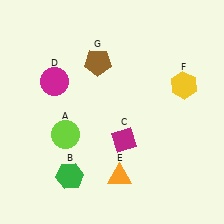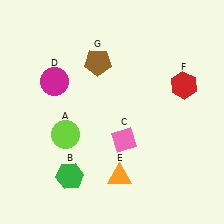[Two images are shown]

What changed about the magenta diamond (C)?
In Image 1, C is magenta. In Image 2, it changed to pink.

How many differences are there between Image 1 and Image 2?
There are 2 differences between the two images.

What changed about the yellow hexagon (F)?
In Image 1, F is yellow. In Image 2, it changed to red.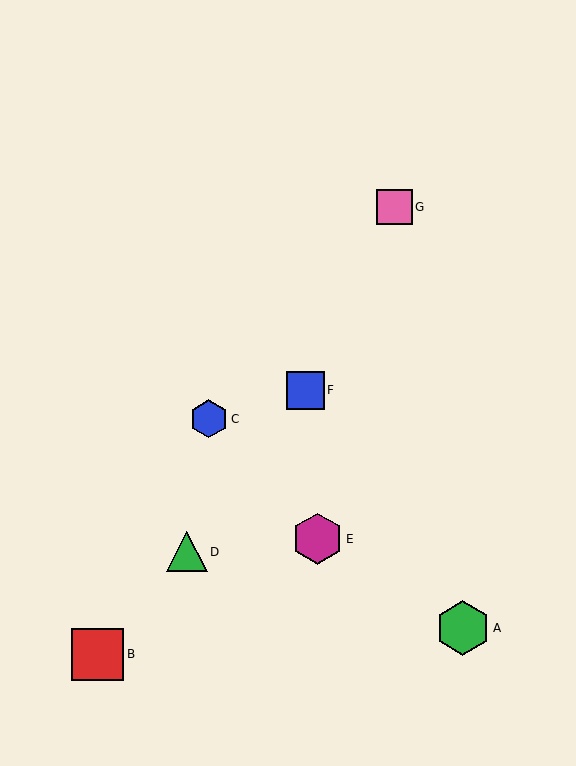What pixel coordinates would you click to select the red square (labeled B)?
Click at (98, 654) to select the red square B.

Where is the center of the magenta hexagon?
The center of the magenta hexagon is at (317, 539).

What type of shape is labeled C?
Shape C is a blue hexagon.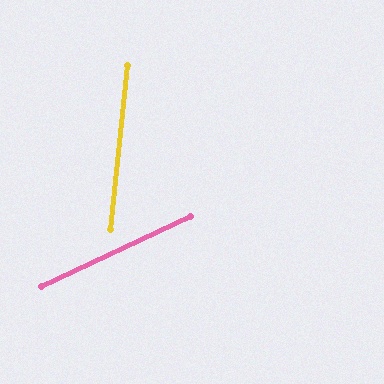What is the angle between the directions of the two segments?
Approximately 59 degrees.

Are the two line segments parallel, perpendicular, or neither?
Neither parallel nor perpendicular — they differ by about 59°.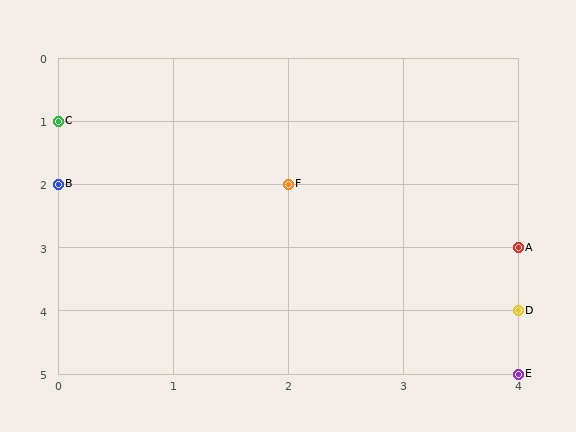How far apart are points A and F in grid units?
Points A and F are 2 columns and 1 row apart (about 2.2 grid units diagonally).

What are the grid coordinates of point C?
Point C is at grid coordinates (0, 1).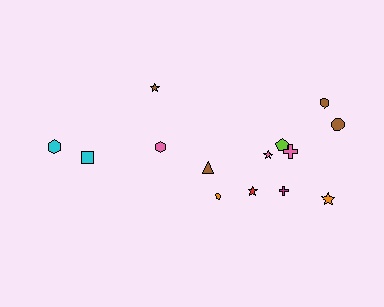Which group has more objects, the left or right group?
The right group.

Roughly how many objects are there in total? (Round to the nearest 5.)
Roughly 15 objects in total.